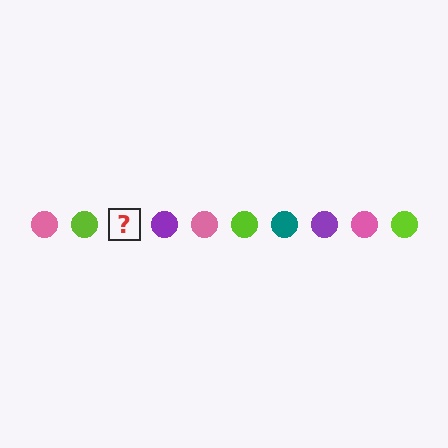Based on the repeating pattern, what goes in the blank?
The blank should be a teal circle.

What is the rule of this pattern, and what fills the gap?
The rule is that the pattern cycles through pink, lime, teal, purple circles. The gap should be filled with a teal circle.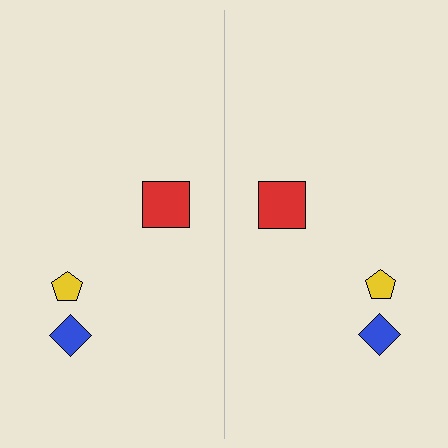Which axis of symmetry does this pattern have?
The pattern has a vertical axis of symmetry running through the center of the image.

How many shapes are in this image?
There are 6 shapes in this image.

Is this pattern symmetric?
Yes, this pattern has bilateral (reflection) symmetry.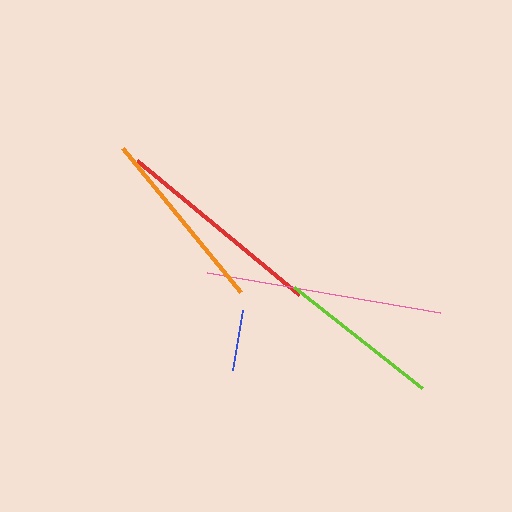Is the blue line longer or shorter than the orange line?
The orange line is longer than the blue line.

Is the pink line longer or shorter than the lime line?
The pink line is longer than the lime line.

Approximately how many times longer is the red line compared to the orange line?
The red line is approximately 1.1 times the length of the orange line.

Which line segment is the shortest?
The blue line is the shortest at approximately 60 pixels.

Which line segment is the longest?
The pink line is the longest at approximately 236 pixels.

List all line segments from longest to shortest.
From longest to shortest: pink, red, orange, lime, blue.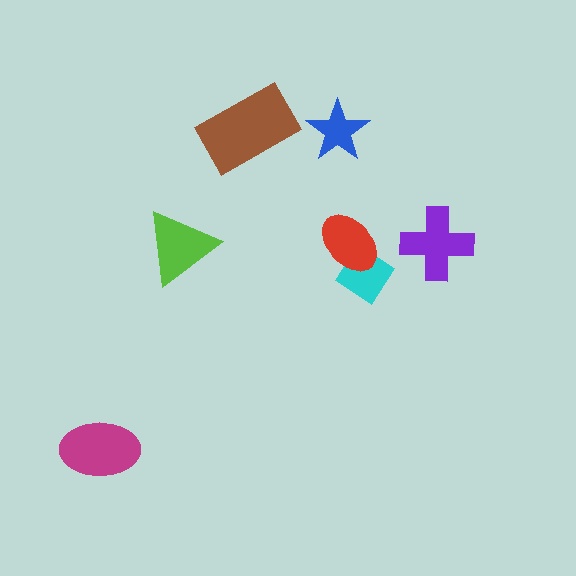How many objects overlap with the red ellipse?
1 object overlaps with the red ellipse.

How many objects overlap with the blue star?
0 objects overlap with the blue star.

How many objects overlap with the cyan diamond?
1 object overlaps with the cyan diamond.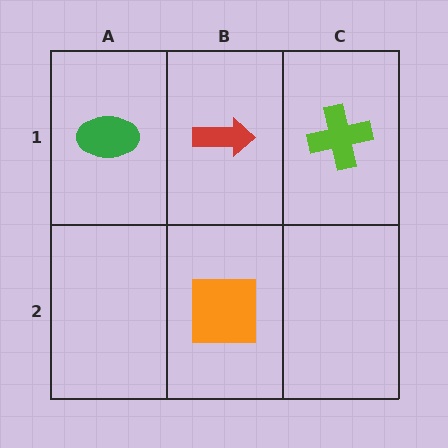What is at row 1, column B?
A red arrow.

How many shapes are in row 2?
1 shape.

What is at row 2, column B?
An orange square.